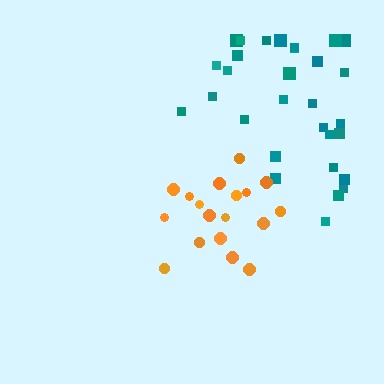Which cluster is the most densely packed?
Orange.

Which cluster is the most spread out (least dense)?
Teal.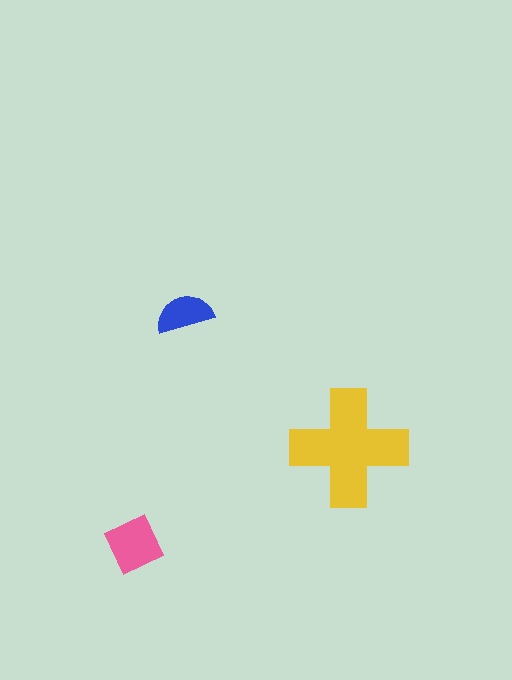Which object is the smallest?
The blue semicircle.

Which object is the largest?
The yellow cross.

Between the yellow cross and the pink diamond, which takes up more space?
The yellow cross.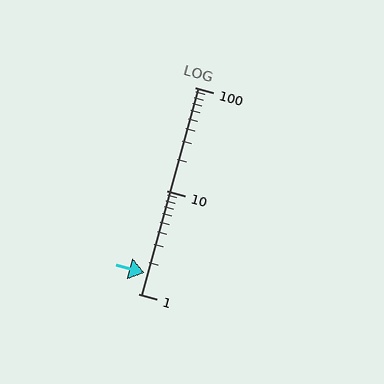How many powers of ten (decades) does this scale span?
The scale spans 2 decades, from 1 to 100.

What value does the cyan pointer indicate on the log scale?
The pointer indicates approximately 1.6.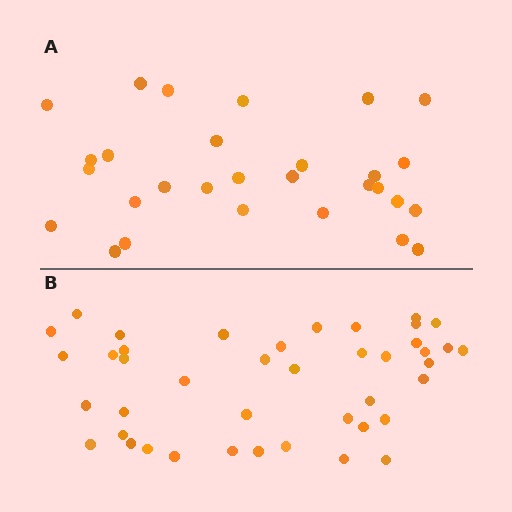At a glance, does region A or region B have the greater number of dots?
Region B (the bottom region) has more dots.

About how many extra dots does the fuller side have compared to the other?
Region B has approximately 15 more dots than region A.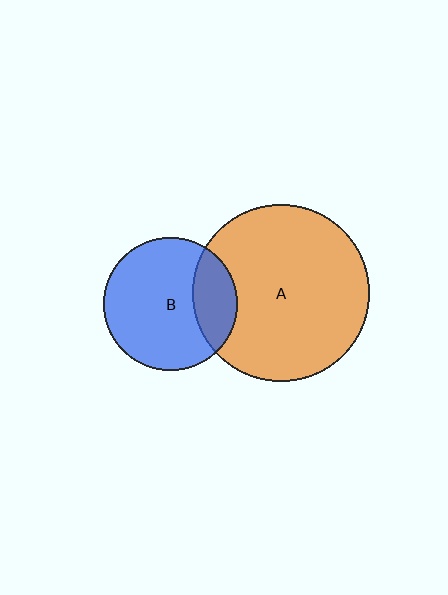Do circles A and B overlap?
Yes.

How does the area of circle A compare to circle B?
Approximately 1.8 times.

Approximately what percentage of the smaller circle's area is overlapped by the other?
Approximately 25%.